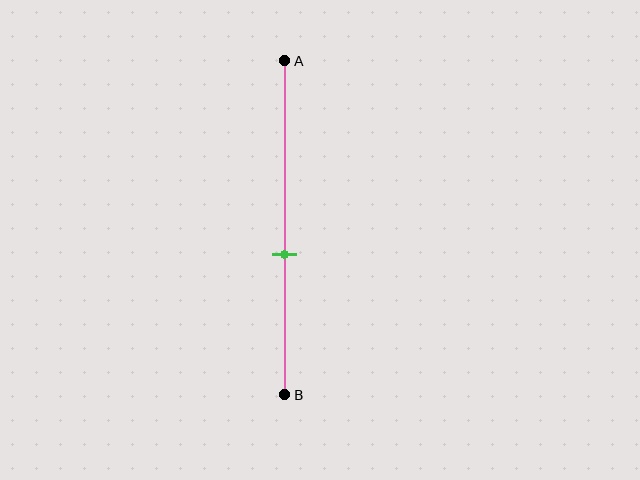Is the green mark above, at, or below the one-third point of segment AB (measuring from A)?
The green mark is below the one-third point of segment AB.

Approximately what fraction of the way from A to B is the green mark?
The green mark is approximately 60% of the way from A to B.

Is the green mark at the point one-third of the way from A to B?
No, the mark is at about 60% from A, not at the 33% one-third point.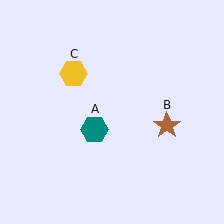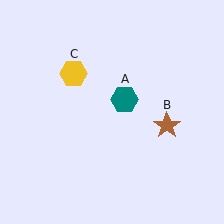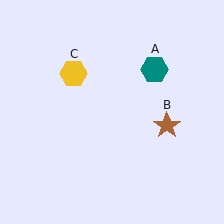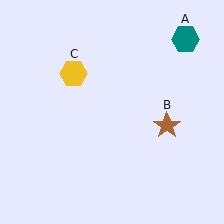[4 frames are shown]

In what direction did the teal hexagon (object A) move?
The teal hexagon (object A) moved up and to the right.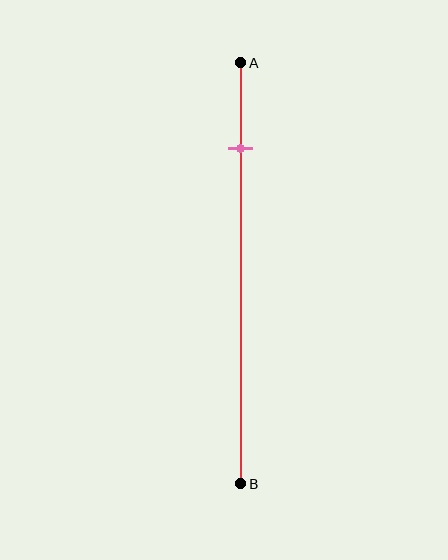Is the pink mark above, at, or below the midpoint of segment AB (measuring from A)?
The pink mark is above the midpoint of segment AB.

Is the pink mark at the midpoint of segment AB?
No, the mark is at about 20% from A, not at the 50% midpoint.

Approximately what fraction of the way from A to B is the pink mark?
The pink mark is approximately 20% of the way from A to B.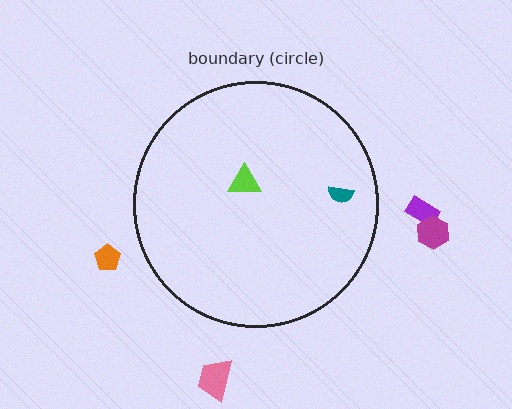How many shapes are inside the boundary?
2 inside, 4 outside.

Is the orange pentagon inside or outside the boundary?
Outside.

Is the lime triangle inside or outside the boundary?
Inside.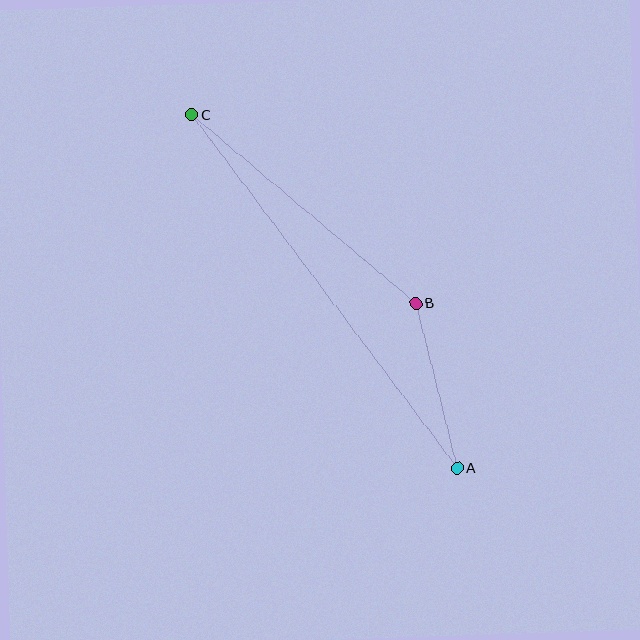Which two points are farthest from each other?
Points A and C are farthest from each other.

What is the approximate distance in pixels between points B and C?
The distance between B and C is approximately 293 pixels.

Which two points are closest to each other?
Points A and B are closest to each other.